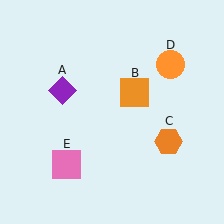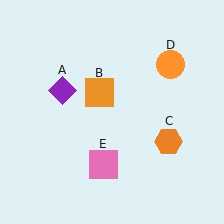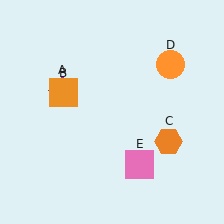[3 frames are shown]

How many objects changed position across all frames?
2 objects changed position: orange square (object B), pink square (object E).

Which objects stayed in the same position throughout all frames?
Purple diamond (object A) and orange hexagon (object C) and orange circle (object D) remained stationary.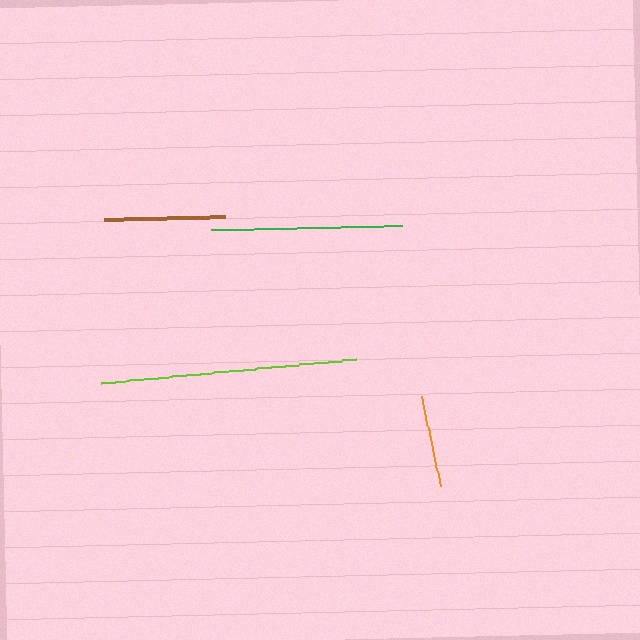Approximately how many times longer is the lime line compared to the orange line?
The lime line is approximately 2.8 times the length of the orange line.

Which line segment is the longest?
The lime line is the longest at approximately 256 pixels.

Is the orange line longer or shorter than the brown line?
The brown line is longer than the orange line.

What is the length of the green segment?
The green segment is approximately 191 pixels long.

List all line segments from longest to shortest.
From longest to shortest: lime, green, brown, orange.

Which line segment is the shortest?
The orange line is the shortest at approximately 93 pixels.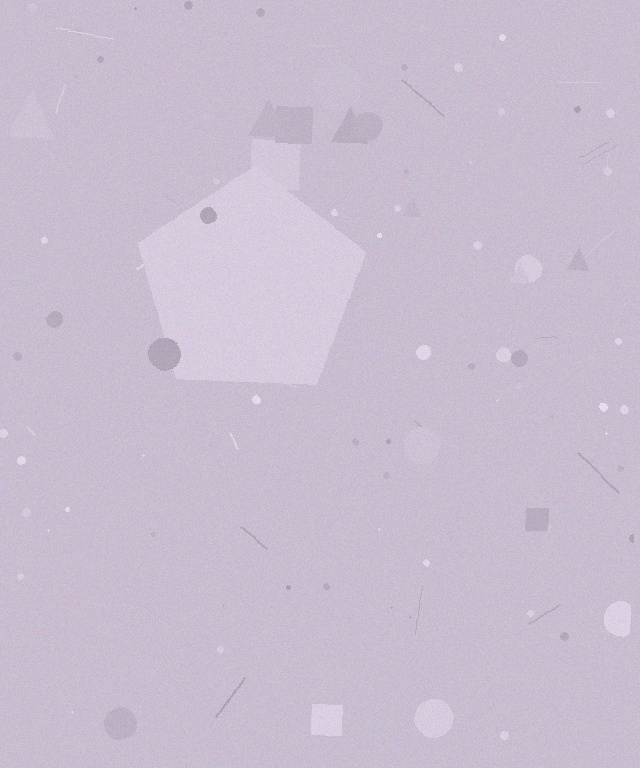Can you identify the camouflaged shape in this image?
The camouflaged shape is a pentagon.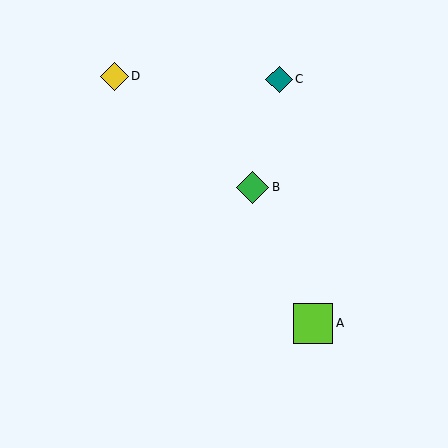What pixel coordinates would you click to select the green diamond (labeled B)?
Click at (253, 187) to select the green diamond B.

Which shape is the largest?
The lime square (labeled A) is the largest.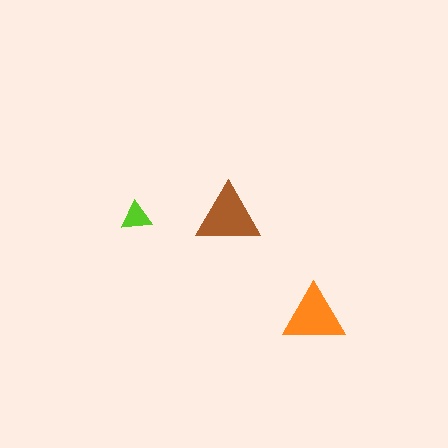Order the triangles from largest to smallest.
the brown one, the orange one, the lime one.